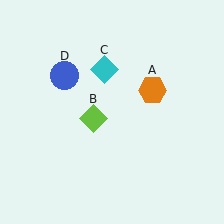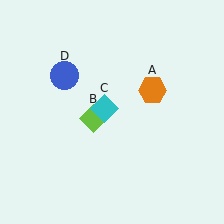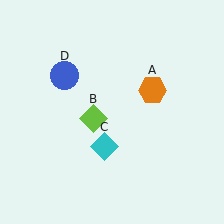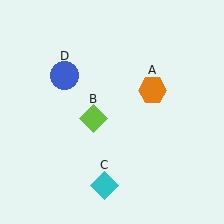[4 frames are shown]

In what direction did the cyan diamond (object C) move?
The cyan diamond (object C) moved down.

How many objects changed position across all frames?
1 object changed position: cyan diamond (object C).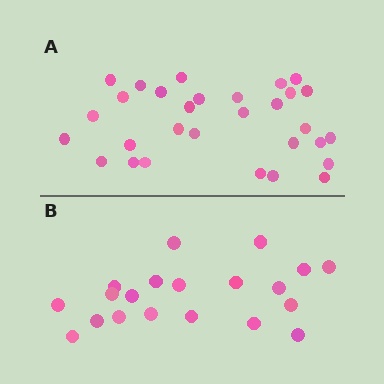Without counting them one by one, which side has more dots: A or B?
Region A (the top region) has more dots.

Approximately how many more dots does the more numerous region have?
Region A has roughly 10 or so more dots than region B.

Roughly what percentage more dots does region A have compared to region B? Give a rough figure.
About 50% more.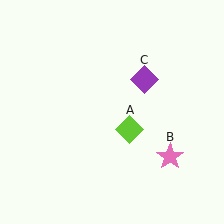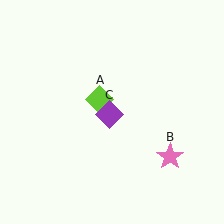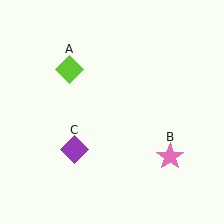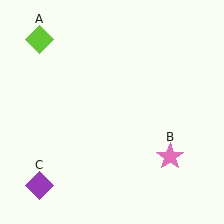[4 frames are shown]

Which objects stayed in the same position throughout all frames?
Pink star (object B) remained stationary.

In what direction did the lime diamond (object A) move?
The lime diamond (object A) moved up and to the left.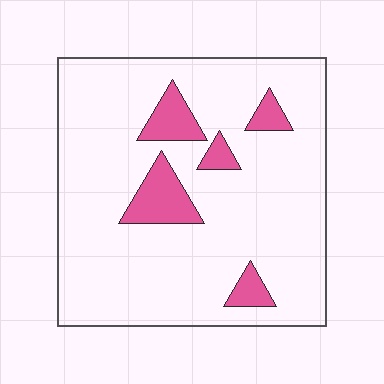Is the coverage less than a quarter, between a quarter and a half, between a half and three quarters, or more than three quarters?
Less than a quarter.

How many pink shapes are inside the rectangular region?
5.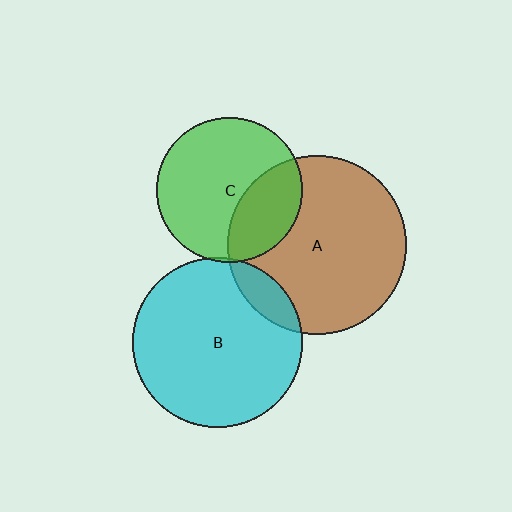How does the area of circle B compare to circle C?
Approximately 1.4 times.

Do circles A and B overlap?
Yes.